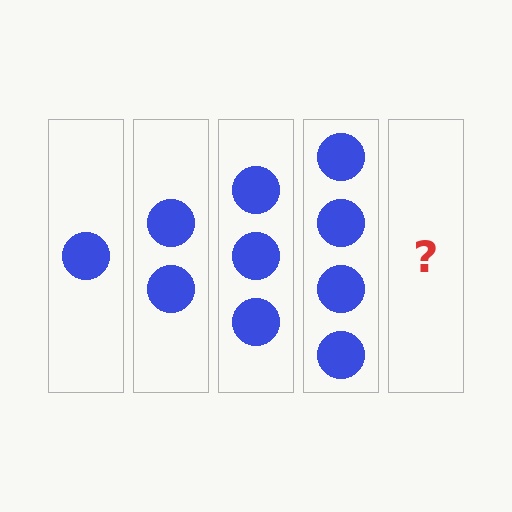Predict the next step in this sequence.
The next step is 5 circles.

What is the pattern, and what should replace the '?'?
The pattern is that each step adds one more circle. The '?' should be 5 circles.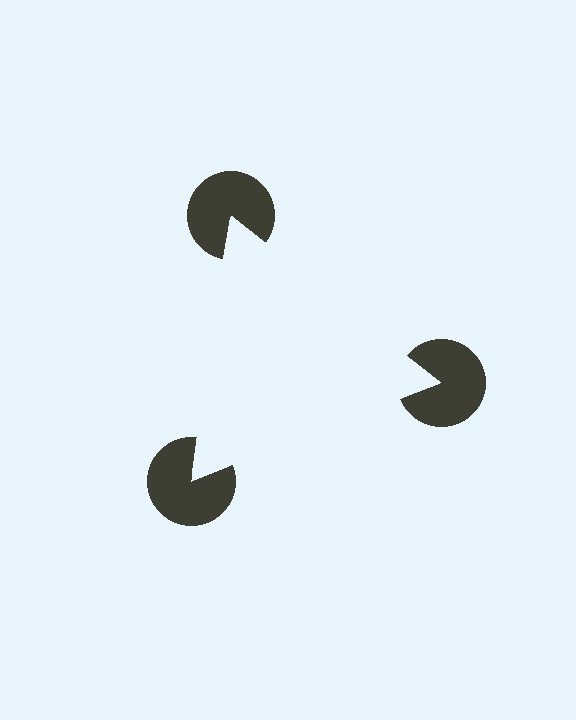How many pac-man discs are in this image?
There are 3 — one at each vertex of the illusory triangle.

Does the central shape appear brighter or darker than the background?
It typically appears slightly brighter than the background, even though no actual brightness change is drawn.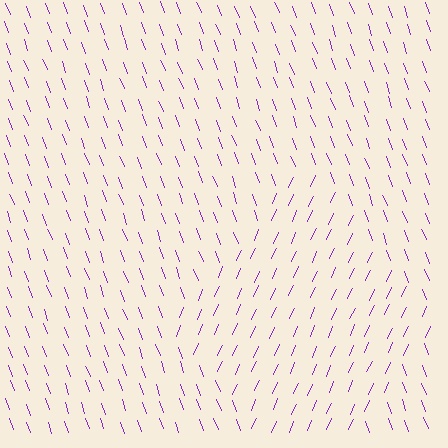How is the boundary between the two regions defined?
The boundary is defined purely by a change in line orientation (approximately 45 degrees difference). All lines are the same color and thickness.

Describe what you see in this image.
The image is filled with small purple line segments. A diamond region in the image has lines oriented differently from the surrounding lines, creating a visible texture boundary.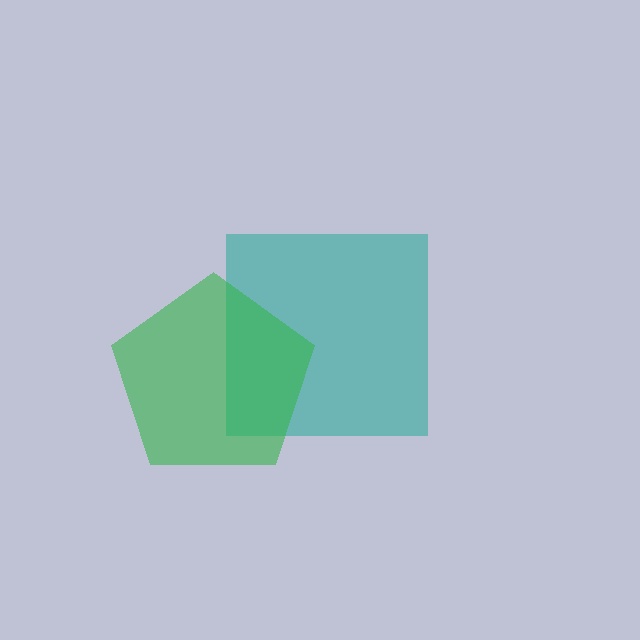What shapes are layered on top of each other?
The layered shapes are: a teal square, a green pentagon.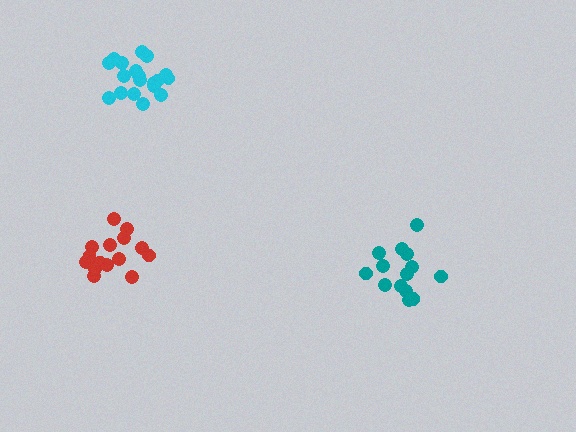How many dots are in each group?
Group 1: 15 dots, Group 2: 19 dots, Group 3: 15 dots (49 total).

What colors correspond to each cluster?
The clusters are colored: red, cyan, teal.